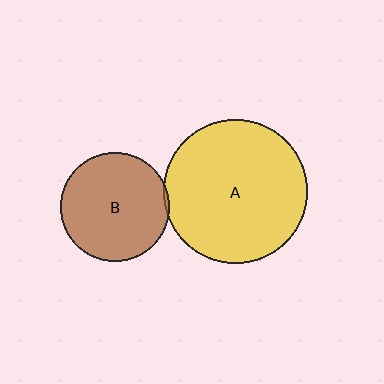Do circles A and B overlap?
Yes.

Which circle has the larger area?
Circle A (yellow).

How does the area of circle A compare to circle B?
Approximately 1.7 times.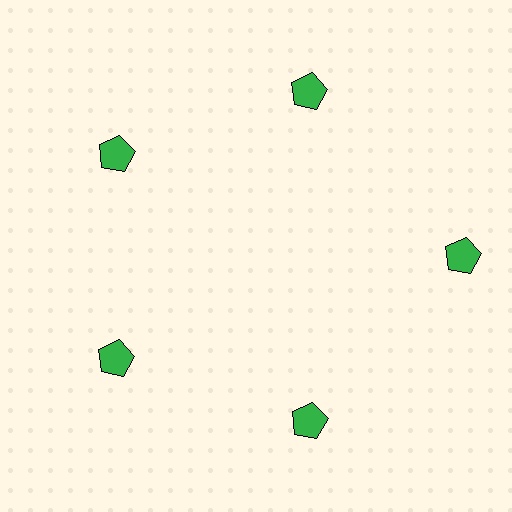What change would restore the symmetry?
The symmetry would be restored by moving it inward, back onto the ring so that all 5 pentagons sit at equal angles and equal distance from the center.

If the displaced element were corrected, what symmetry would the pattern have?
It would have 5-fold rotational symmetry — the pattern would map onto itself every 72 degrees.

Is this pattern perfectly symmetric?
No. The 5 green pentagons are arranged in a ring, but one element near the 3 o'clock position is pushed outward from the center, breaking the 5-fold rotational symmetry.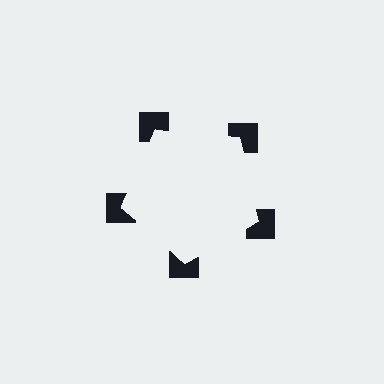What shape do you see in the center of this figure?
An illusory pentagon — its edges are inferred from the aligned wedge cuts in the notched squares, not physically drawn.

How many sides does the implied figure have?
5 sides.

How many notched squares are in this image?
There are 5 — one at each vertex of the illusory pentagon.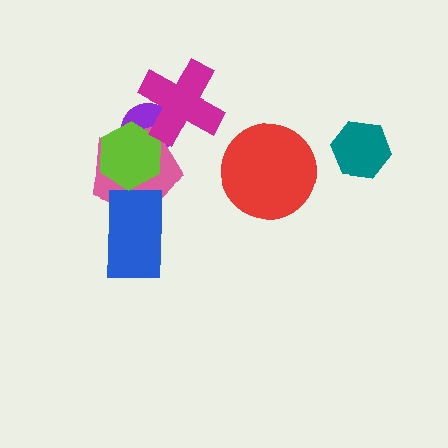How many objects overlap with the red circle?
0 objects overlap with the red circle.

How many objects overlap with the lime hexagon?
2 objects overlap with the lime hexagon.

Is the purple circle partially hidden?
Yes, it is partially covered by another shape.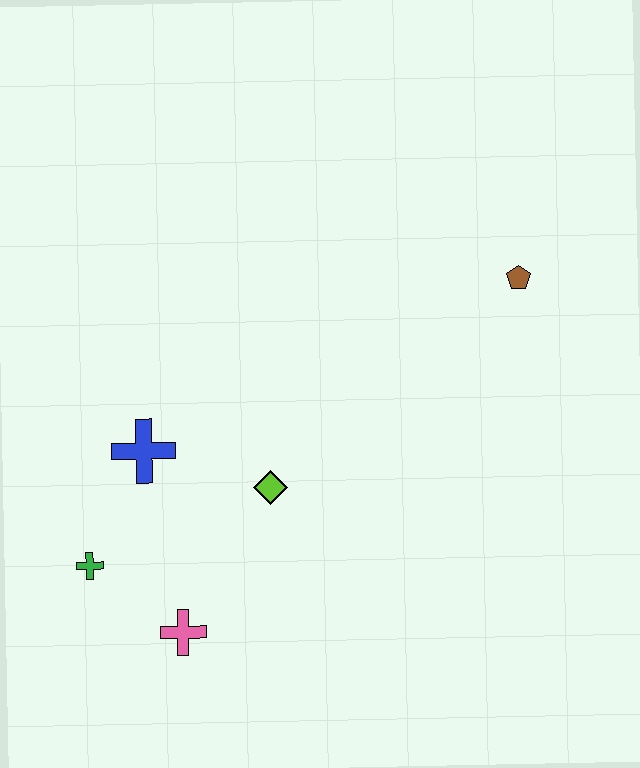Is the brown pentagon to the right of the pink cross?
Yes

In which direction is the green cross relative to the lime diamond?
The green cross is to the left of the lime diamond.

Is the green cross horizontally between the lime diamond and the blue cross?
No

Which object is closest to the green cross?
The pink cross is closest to the green cross.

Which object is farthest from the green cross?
The brown pentagon is farthest from the green cross.